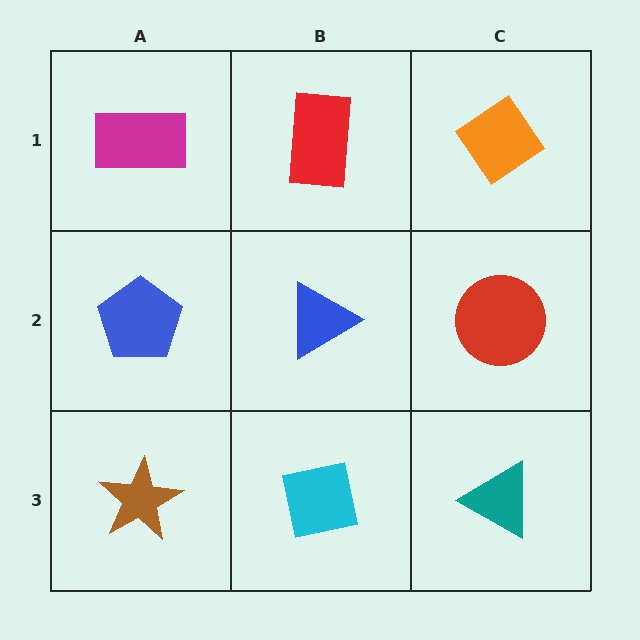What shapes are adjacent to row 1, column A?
A blue pentagon (row 2, column A), a red rectangle (row 1, column B).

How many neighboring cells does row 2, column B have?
4.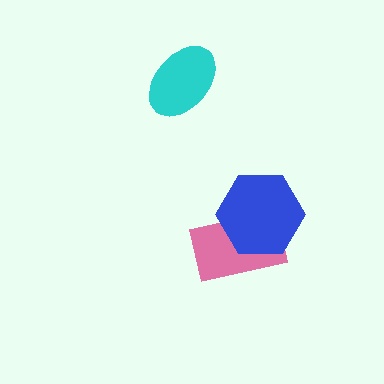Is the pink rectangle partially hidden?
Yes, it is partially covered by another shape.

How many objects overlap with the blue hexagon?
1 object overlaps with the blue hexagon.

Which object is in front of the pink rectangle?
The blue hexagon is in front of the pink rectangle.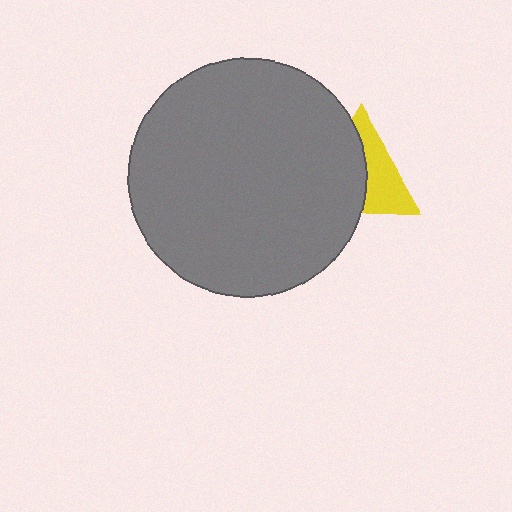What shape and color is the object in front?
The object in front is a gray circle.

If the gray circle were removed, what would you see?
You would see the complete yellow triangle.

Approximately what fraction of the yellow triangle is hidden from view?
Roughly 55% of the yellow triangle is hidden behind the gray circle.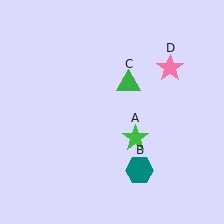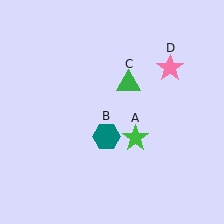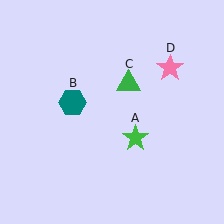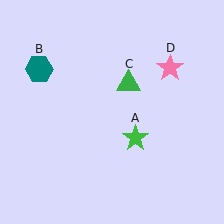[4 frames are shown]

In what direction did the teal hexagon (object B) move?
The teal hexagon (object B) moved up and to the left.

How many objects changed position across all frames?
1 object changed position: teal hexagon (object B).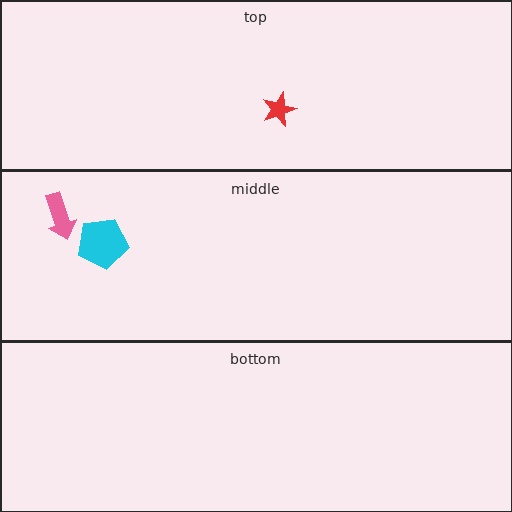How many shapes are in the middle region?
2.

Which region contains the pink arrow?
The middle region.